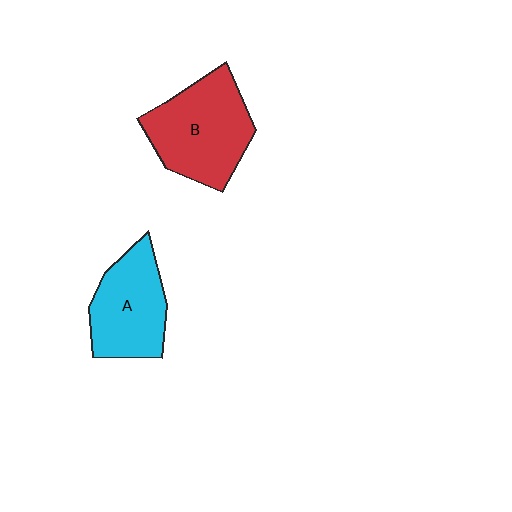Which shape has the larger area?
Shape B (red).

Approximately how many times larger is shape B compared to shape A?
Approximately 1.2 times.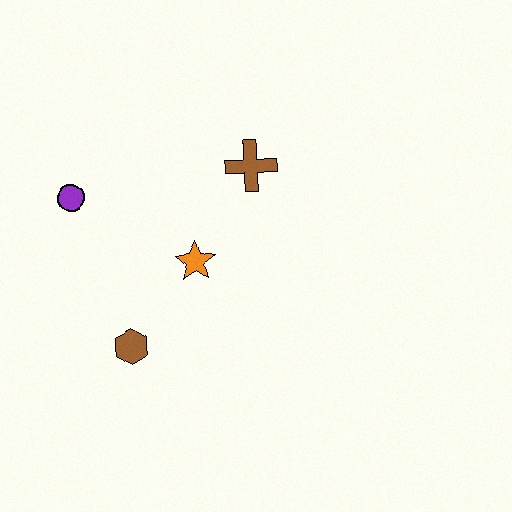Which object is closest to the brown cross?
The orange star is closest to the brown cross.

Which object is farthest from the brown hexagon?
The brown cross is farthest from the brown hexagon.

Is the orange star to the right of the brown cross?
No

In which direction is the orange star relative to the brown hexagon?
The orange star is above the brown hexagon.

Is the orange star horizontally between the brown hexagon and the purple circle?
No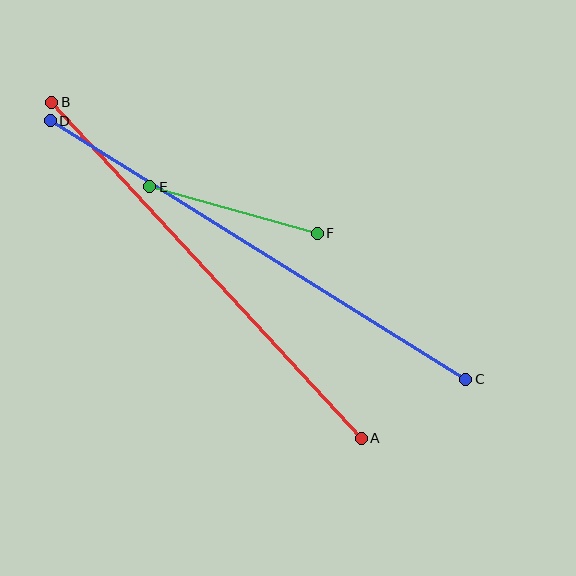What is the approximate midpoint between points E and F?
The midpoint is at approximately (233, 210) pixels.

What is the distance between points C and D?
The distance is approximately 490 pixels.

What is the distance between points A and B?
The distance is approximately 457 pixels.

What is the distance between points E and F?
The distance is approximately 173 pixels.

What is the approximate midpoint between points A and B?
The midpoint is at approximately (206, 270) pixels.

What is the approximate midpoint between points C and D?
The midpoint is at approximately (258, 250) pixels.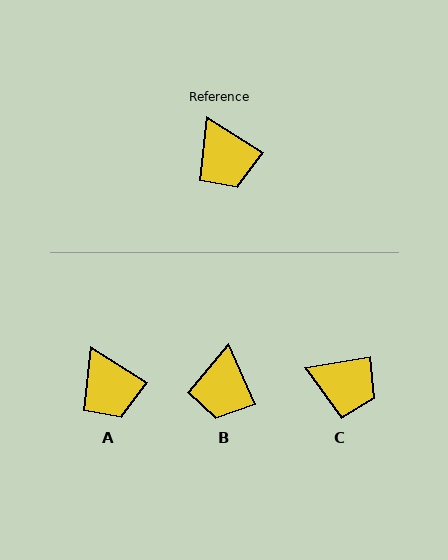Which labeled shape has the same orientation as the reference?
A.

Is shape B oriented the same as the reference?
No, it is off by about 33 degrees.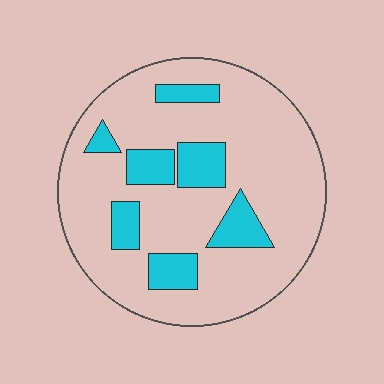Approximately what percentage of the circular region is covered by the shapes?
Approximately 20%.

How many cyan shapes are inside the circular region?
7.